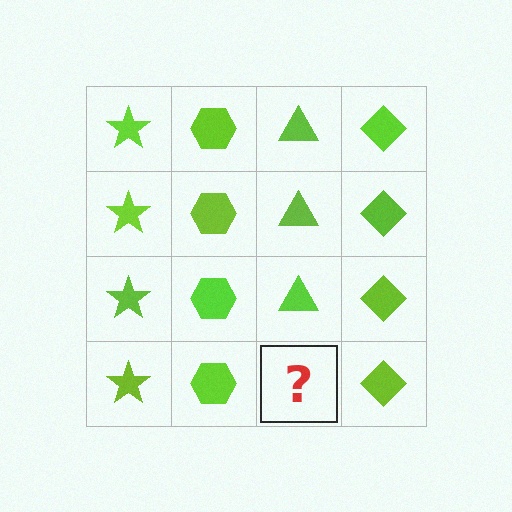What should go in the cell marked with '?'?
The missing cell should contain a lime triangle.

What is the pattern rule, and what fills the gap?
The rule is that each column has a consistent shape. The gap should be filled with a lime triangle.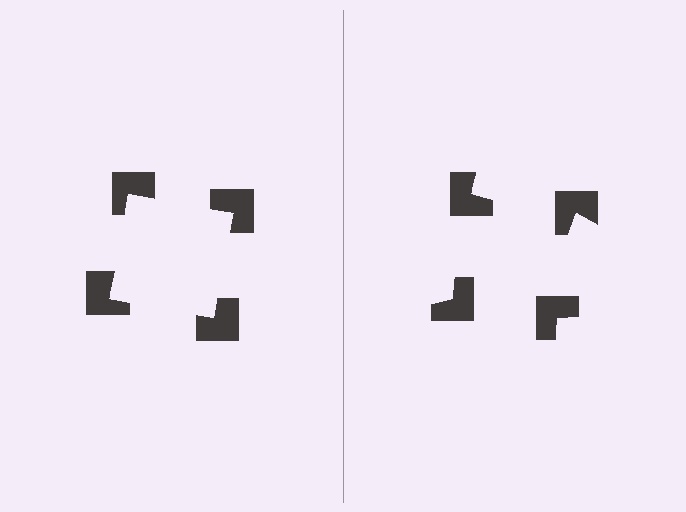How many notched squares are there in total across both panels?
8 — 4 on each side.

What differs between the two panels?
The notched squares are positioned identically on both sides; only the wedge orientations differ. On the left they align to a square; on the right they are misaligned.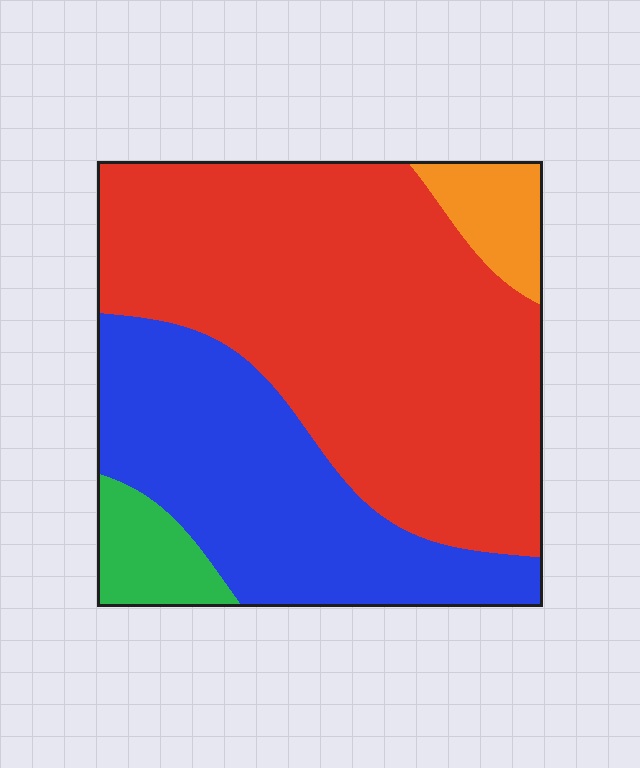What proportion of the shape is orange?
Orange covers about 5% of the shape.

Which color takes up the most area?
Red, at roughly 55%.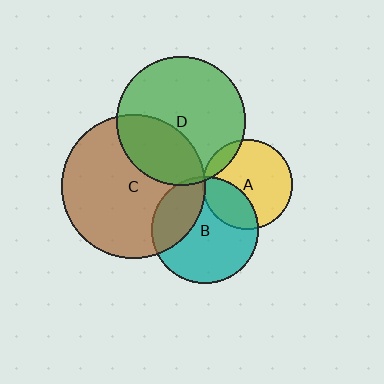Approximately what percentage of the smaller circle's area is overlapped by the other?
Approximately 30%.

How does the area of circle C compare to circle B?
Approximately 1.8 times.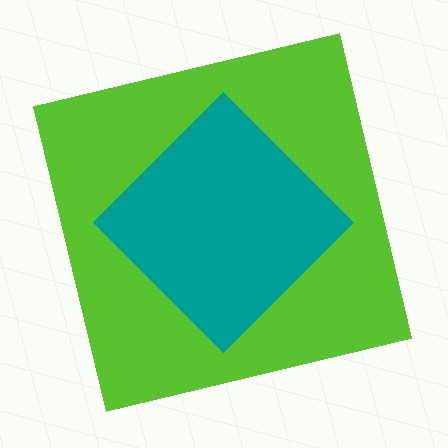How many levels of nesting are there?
2.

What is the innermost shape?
The teal diamond.